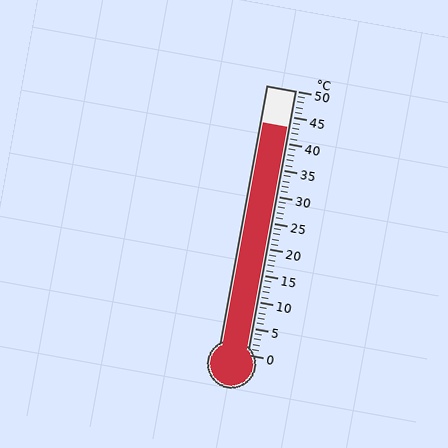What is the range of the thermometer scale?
The thermometer scale ranges from 0°C to 50°C.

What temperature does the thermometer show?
The thermometer shows approximately 43°C.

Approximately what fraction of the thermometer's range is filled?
The thermometer is filled to approximately 85% of its range.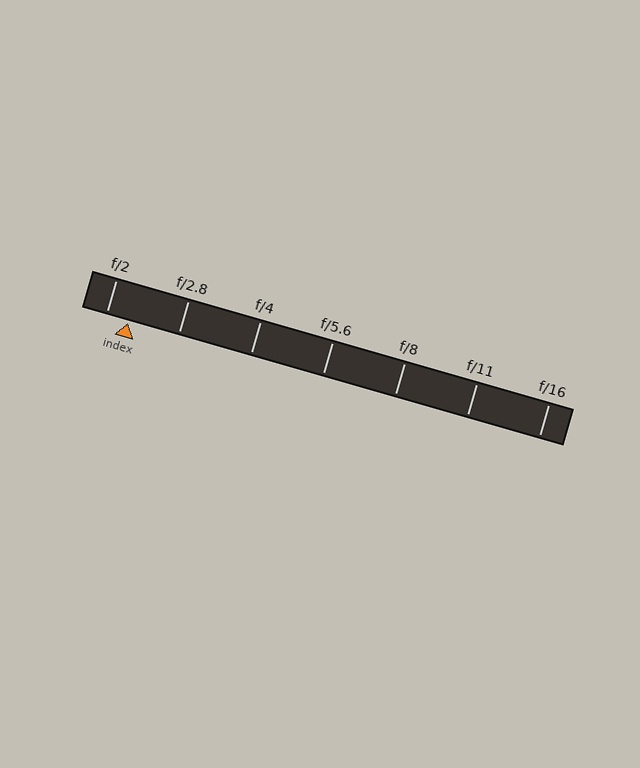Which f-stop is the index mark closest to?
The index mark is closest to f/2.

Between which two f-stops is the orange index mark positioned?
The index mark is between f/2 and f/2.8.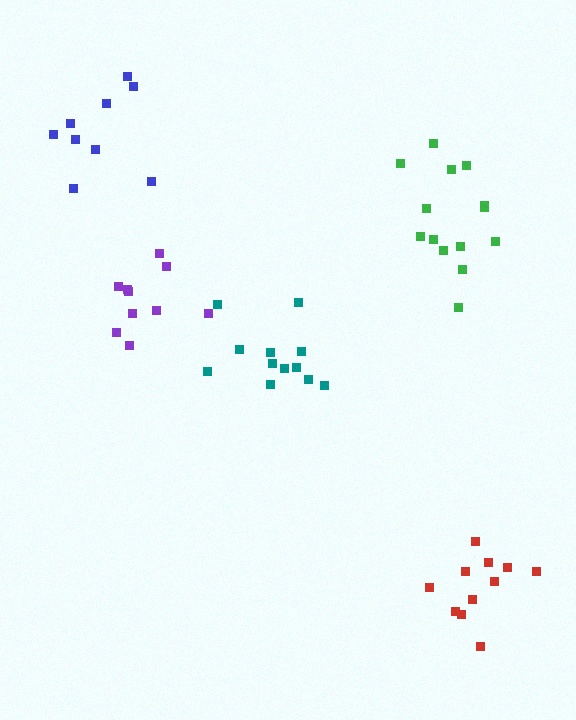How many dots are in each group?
Group 1: 10 dots, Group 2: 11 dots, Group 3: 14 dots, Group 4: 12 dots, Group 5: 9 dots (56 total).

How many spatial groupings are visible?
There are 5 spatial groupings.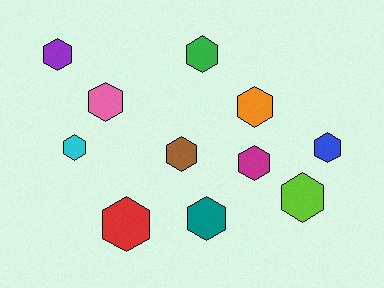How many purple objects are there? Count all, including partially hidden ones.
There is 1 purple object.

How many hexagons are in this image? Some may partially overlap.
There are 11 hexagons.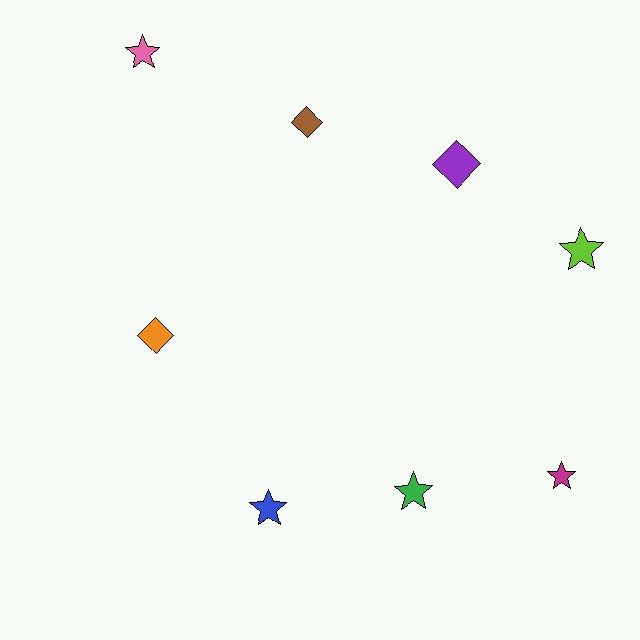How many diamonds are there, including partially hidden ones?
There are 3 diamonds.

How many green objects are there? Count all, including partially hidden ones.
There is 1 green object.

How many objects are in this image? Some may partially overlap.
There are 8 objects.